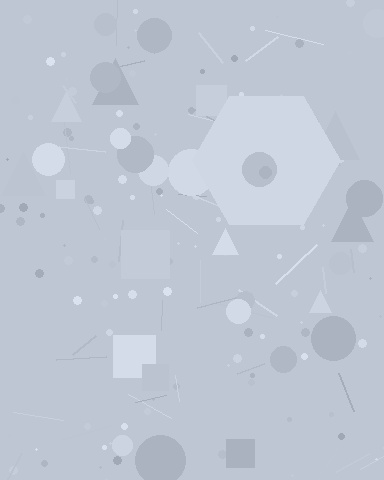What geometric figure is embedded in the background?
A hexagon is embedded in the background.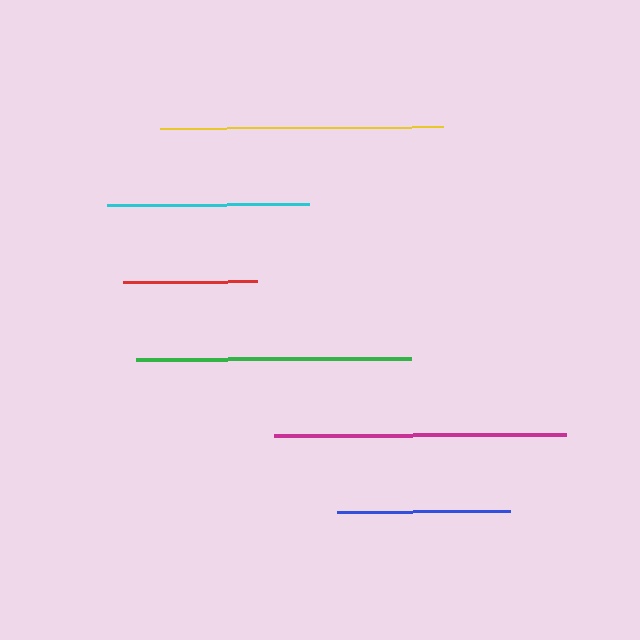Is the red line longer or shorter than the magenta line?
The magenta line is longer than the red line.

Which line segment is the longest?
The magenta line is the longest at approximately 292 pixels.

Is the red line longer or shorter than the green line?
The green line is longer than the red line.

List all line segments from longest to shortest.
From longest to shortest: magenta, yellow, green, cyan, blue, red.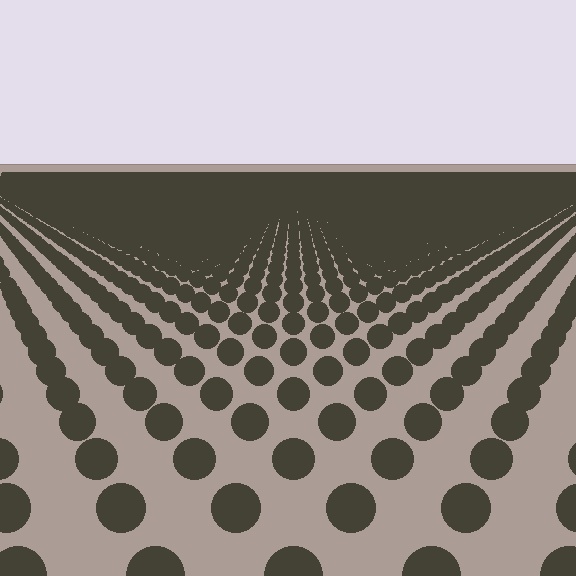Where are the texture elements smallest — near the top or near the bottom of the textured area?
Near the top.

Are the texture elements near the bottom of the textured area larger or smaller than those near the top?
Larger. Near the bottom, elements are closer to the viewer and appear at a bigger on-screen size.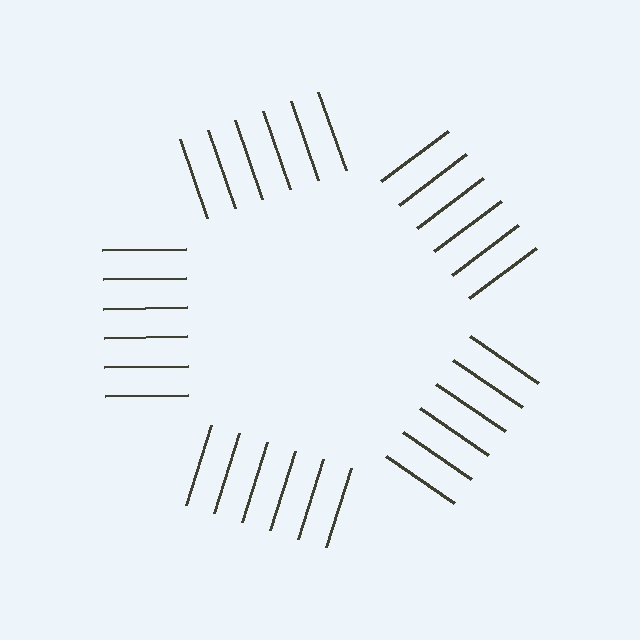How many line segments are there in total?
30 — 6 along each of the 5 edges.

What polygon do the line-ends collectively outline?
An illusory pentagon — the line segments terminate on its edges but no continuous stroke is drawn.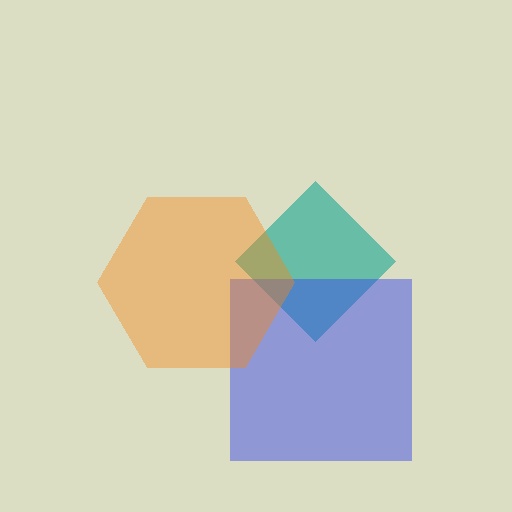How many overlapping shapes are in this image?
There are 3 overlapping shapes in the image.